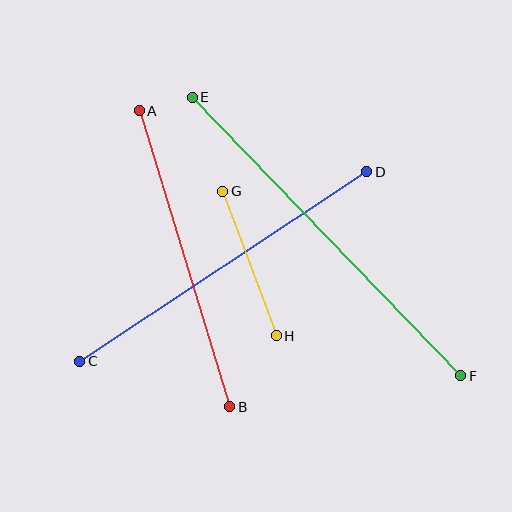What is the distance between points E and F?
The distance is approximately 387 pixels.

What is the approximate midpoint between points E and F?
The midpoint is at approximately (327, 236) pixels.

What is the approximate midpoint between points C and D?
The midpoint is at approximately (223, 267) pixels.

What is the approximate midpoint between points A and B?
The midpoint is at approximately (184, 259) pixels.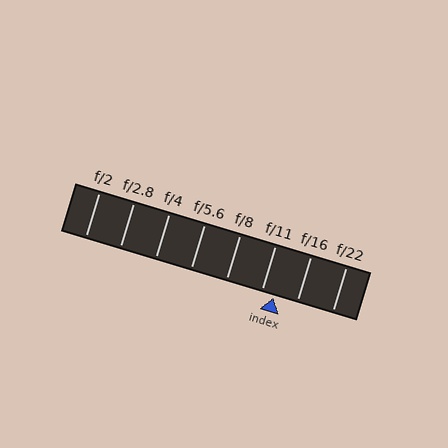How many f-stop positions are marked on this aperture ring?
There are 8 f-stop positions marked.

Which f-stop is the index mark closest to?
The index mark is closest to f/11.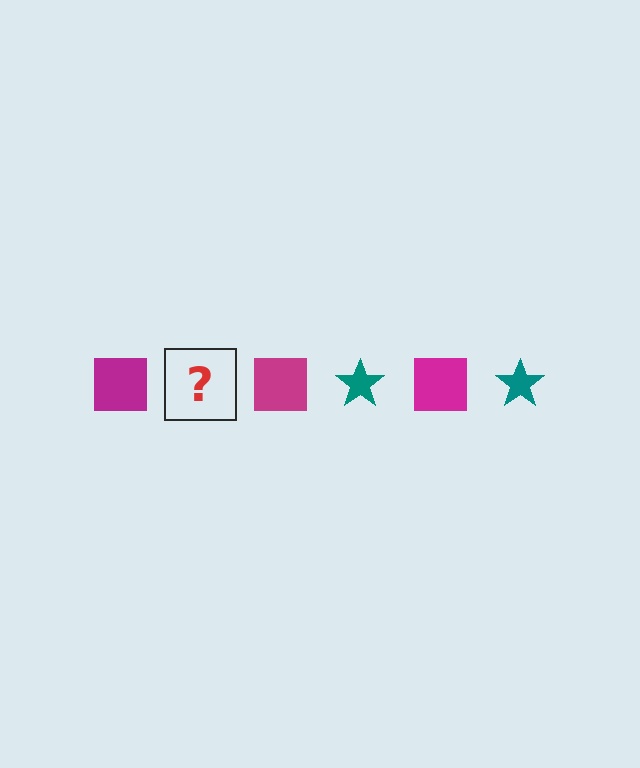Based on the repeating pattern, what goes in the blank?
The blank should be a teal star.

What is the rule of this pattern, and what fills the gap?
The rule is that the pattern alternates between magenta square and teal star. The gap should be filled with a teal star.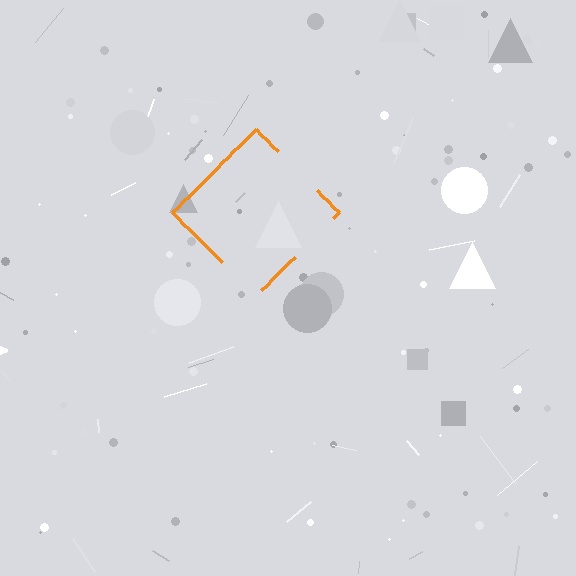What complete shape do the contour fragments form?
The contour fragments form a diamond.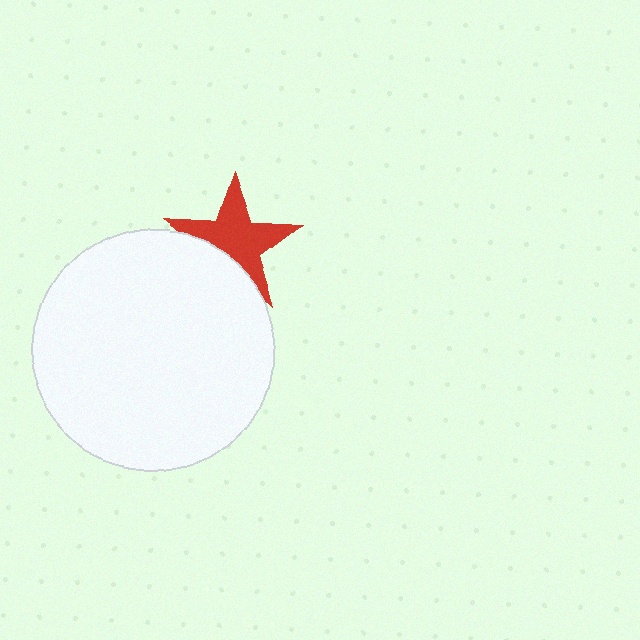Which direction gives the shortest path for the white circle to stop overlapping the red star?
Moving down gives the shortest separation.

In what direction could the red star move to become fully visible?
The red star could move up. That would shift it out from behind the white circle entirely.